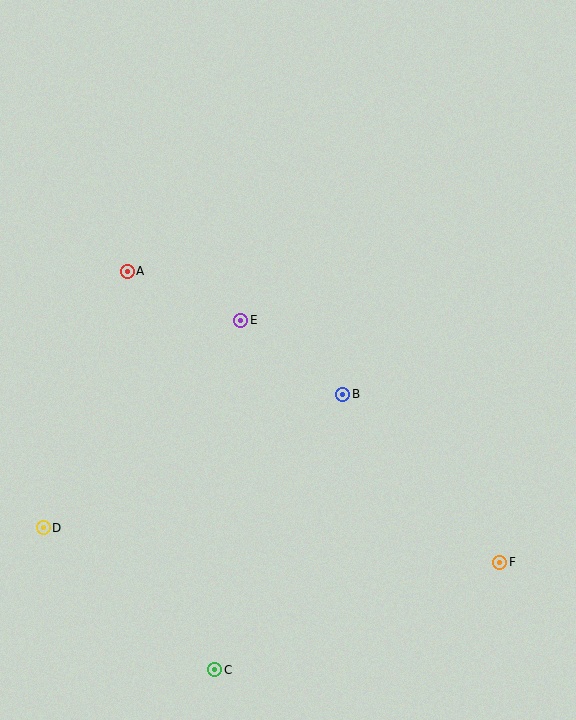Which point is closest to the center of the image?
Point E at (241, 320) is closest to the center.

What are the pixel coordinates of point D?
Point D is at (43, 528).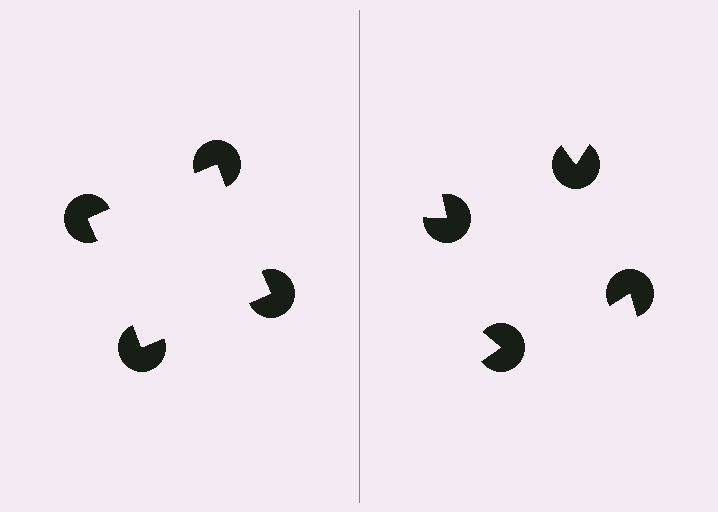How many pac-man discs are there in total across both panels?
8 — 4 on each side.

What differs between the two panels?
The pac-man discs are positioned identically on both sides; only the wedge orientations differ. On the left they align to a square; on the right they are misaligned.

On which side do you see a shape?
An illusory square appears on the left side. On the right side the wedge cuts are rotated, so no coherent shape forms.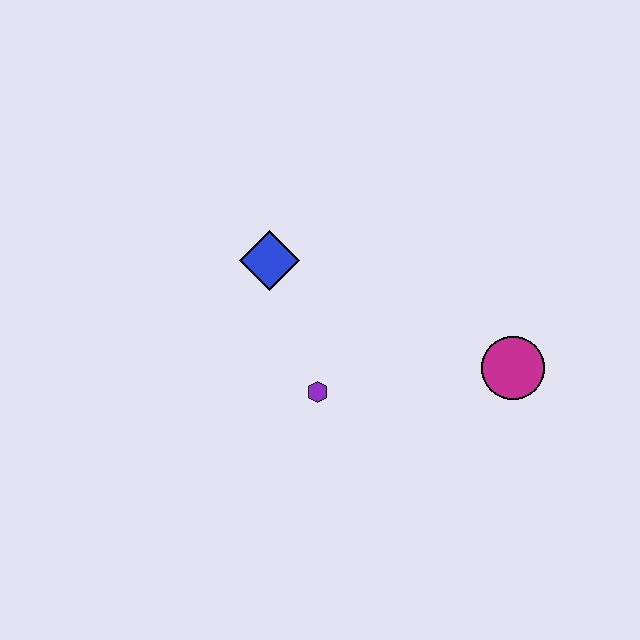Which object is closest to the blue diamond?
The purple hexagon is closest to the blue diamond.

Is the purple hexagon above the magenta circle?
No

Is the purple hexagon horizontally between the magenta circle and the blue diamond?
Yes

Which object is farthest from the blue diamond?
The magenta circle is farthest from the blue diamond.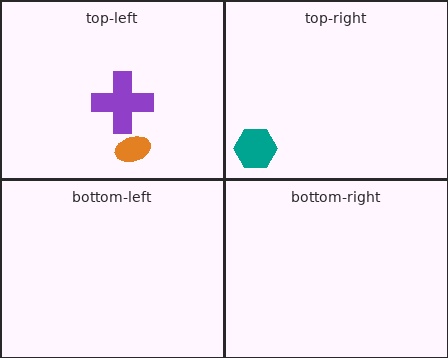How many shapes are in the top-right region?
1.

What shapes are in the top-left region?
The purple cross, the orange ellipse.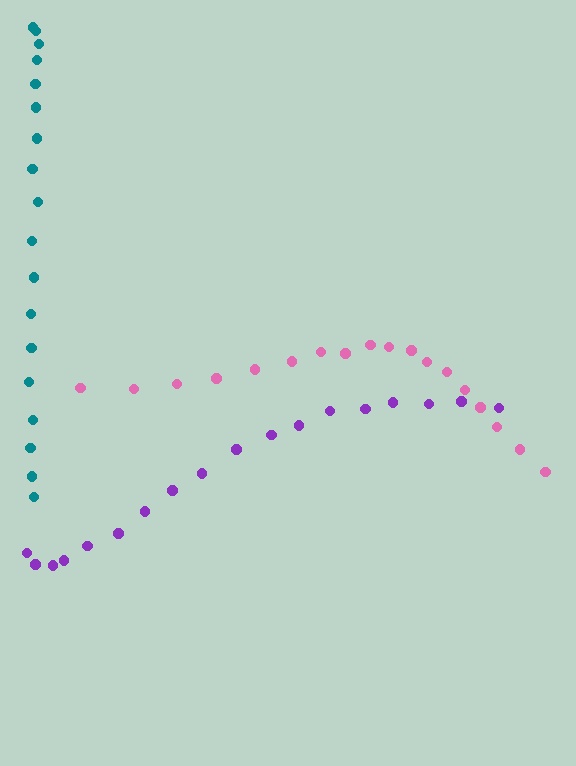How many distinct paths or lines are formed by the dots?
There are 3 distinct paths.